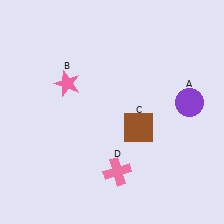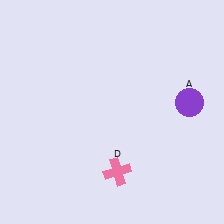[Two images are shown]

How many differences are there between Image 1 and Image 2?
There are 2 differences between the two images.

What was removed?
The brown square (C), the pink star (B) were removed in Image 2.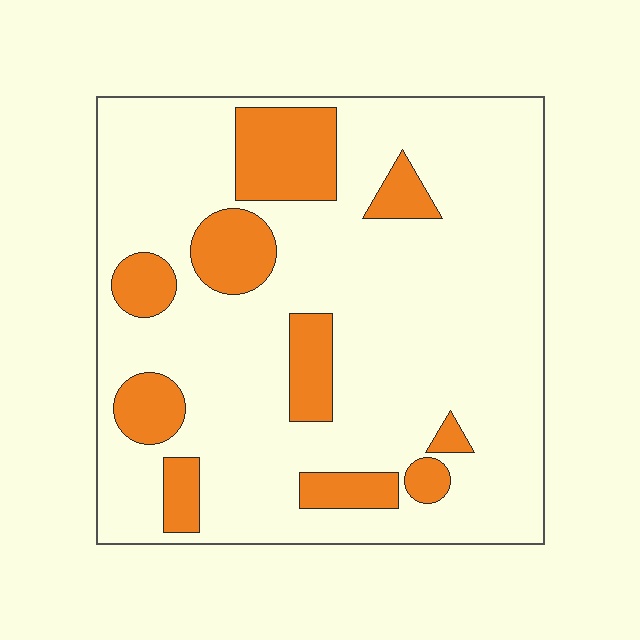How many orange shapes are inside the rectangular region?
10.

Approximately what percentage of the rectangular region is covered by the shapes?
Approximately 20%.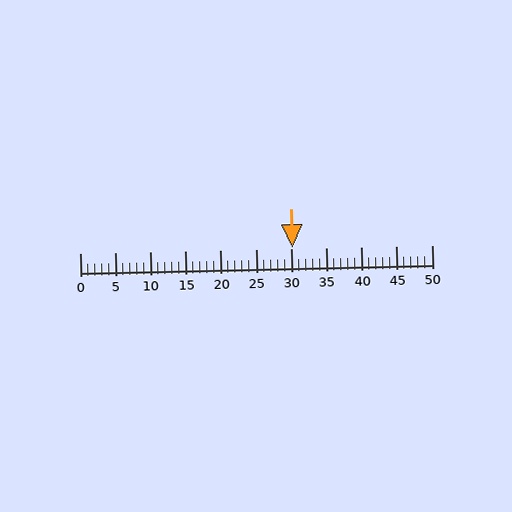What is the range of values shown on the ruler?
The ruler shows values from 0 to 50.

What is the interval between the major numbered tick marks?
The major tick marks are spaced 5 units apart.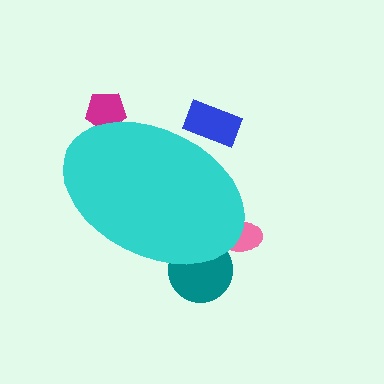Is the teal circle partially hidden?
Yes, the teal circle is partially hidden behind the cyan ellipse.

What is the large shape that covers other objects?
A cyan ellipse.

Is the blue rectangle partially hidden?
Yes, the blue rectangle is partially hidden behind the cyan ellipse.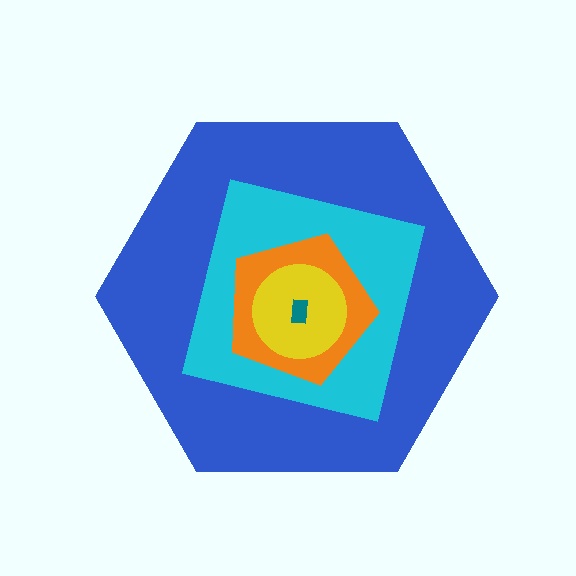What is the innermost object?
The teal rectangle.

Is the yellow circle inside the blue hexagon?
Yes.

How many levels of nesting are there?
5.